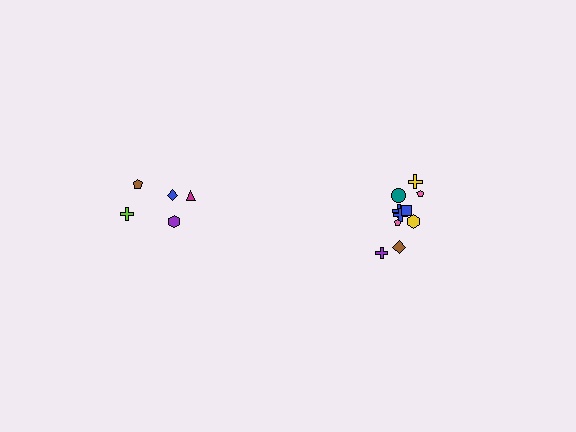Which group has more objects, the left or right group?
The right group.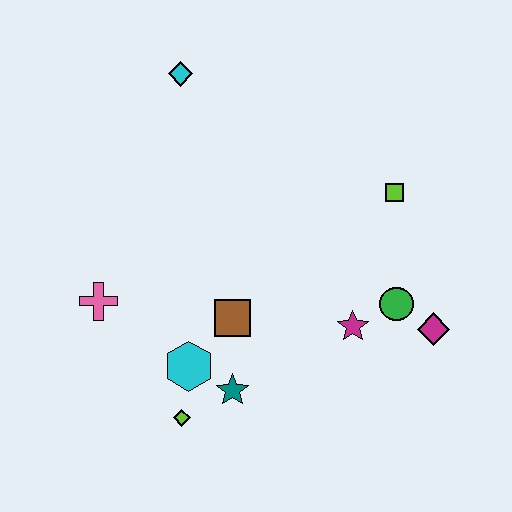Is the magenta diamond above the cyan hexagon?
Yes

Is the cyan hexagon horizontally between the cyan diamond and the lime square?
Yes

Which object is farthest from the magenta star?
The cyan diamond is farthest from the magenta star.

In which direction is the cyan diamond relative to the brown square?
The cyan diamond is above the brown square.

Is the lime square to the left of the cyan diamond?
No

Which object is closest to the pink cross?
The cyan hexagon is closest to the pink cross.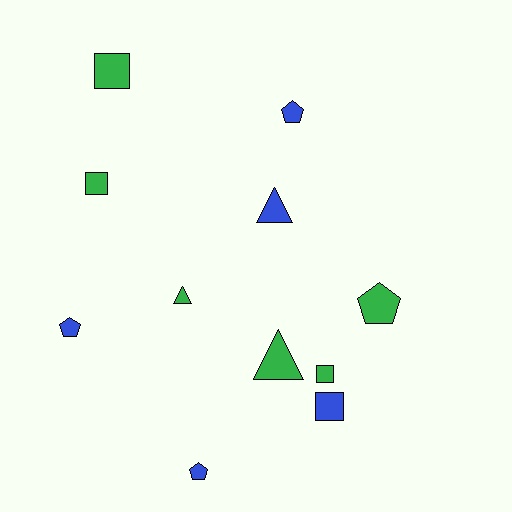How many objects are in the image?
There are 11 objects.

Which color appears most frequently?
Green, with 6 objects.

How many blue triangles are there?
There is 1 blue triangle.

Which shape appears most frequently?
Square, with 4 objects.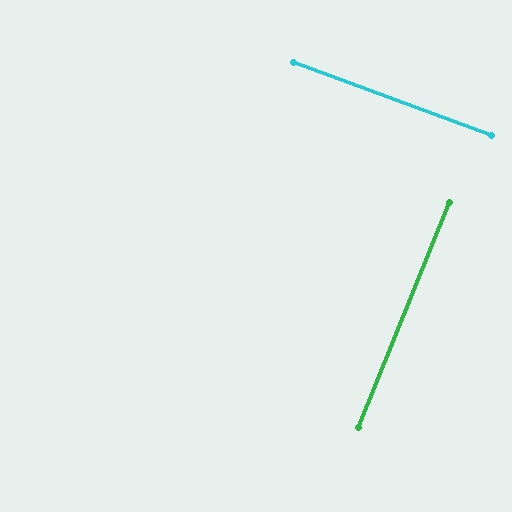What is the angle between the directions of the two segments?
Approximately 88 degrees.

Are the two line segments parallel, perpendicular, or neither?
Perpendicular — they meet at approximately 88°.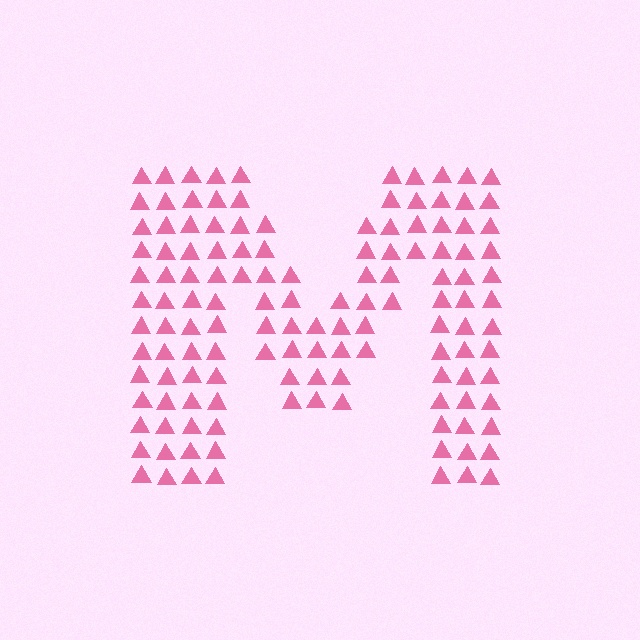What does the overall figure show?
The overall figure shows the letter M.